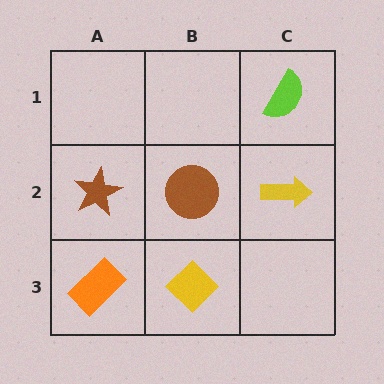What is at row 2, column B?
A brown circle.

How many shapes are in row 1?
1 shape.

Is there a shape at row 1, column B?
No, that cell is empty.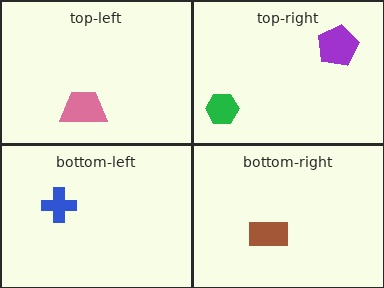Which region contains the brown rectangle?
The bottom-right region.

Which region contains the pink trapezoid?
The top-left region.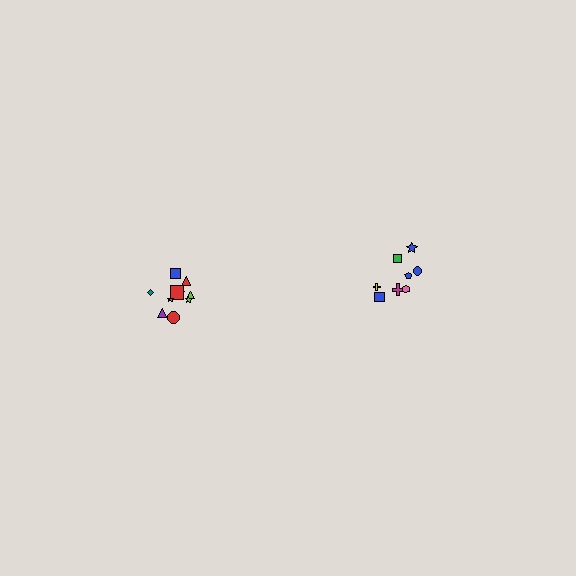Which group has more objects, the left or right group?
The left group.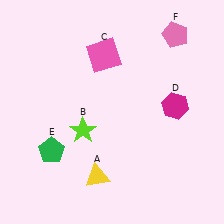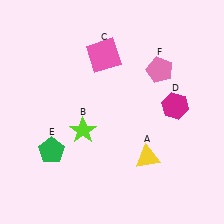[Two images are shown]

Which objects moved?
The objects that moved are: the yellow triangle (A), the pink pentagon (F).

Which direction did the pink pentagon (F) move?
The pink pentagon (F) moved down.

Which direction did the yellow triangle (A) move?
The yellow triangle (A) moved right.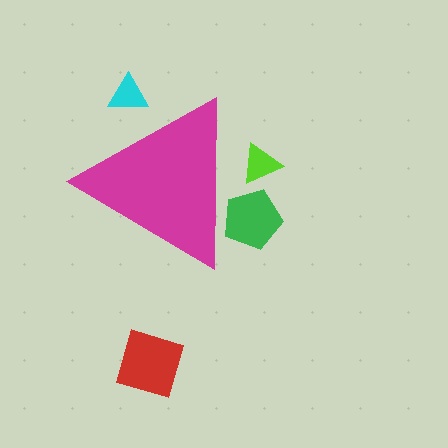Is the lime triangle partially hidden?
Yes, the lime triangle is partially hidden behind the magenta triangle.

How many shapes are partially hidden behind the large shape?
3 shapes are partially hidden.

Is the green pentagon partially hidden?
Yes, the green pentagon is partially hidden behind the magenta triangle.